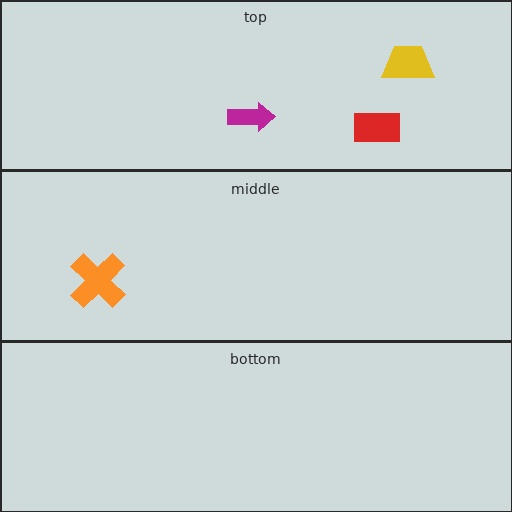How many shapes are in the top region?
3.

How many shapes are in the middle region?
1.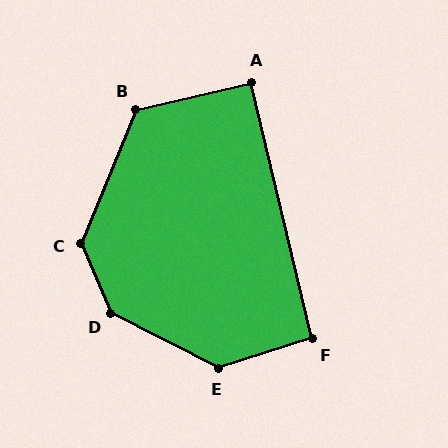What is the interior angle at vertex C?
Approximately 135 degrees (obtuse).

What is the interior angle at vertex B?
Approximately 126 degrees (obtuse).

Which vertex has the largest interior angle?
D, at approximately 140 degrees.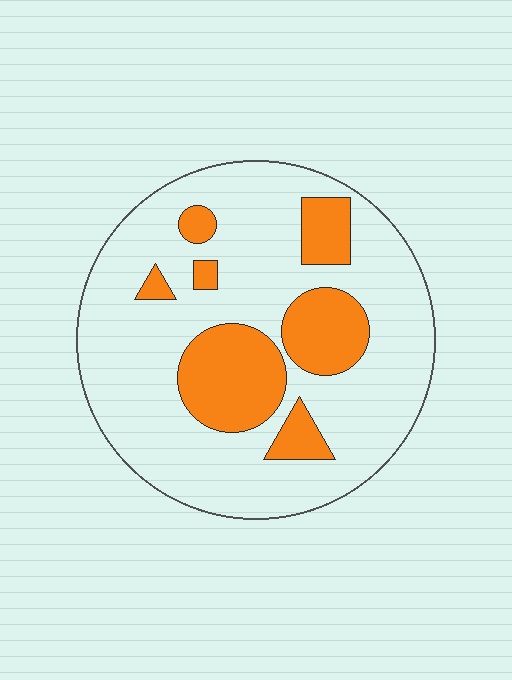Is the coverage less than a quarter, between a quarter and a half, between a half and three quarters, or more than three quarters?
Less than a quarter.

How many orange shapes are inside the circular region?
7.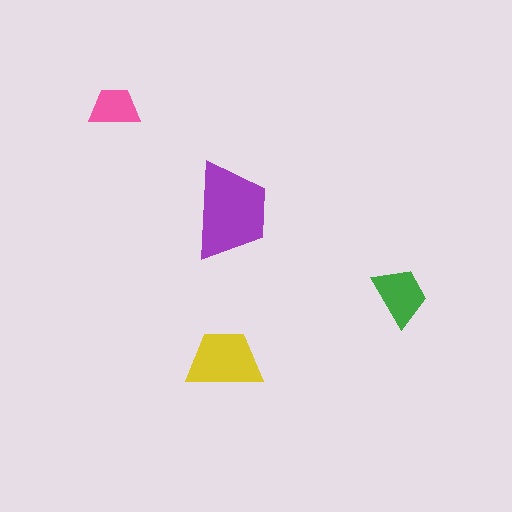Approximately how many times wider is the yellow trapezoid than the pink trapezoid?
About 1.5 times wider.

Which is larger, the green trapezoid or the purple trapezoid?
The purple one.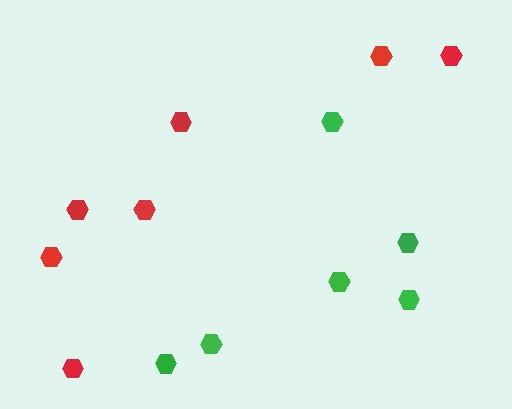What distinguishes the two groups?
There are 2 groups: one group of green hexagons (6) and one group of red hexagons (7).